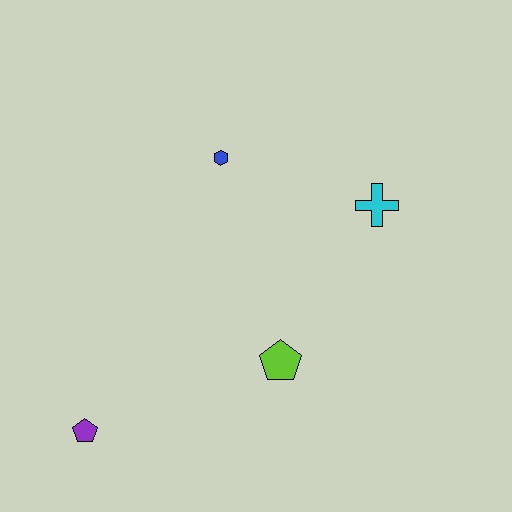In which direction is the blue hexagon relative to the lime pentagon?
The blue hexagon is above the lime pentagon.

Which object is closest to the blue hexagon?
The cyan cross is closest to the blue hexagon.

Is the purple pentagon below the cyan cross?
Yes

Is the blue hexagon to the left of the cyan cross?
Yes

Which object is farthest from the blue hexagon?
The purple pentagon is farthest from the blue hexagon.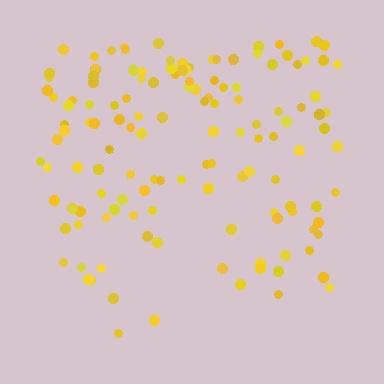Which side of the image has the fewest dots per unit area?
The bottom.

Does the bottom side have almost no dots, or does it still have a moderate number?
Still a moderate number, just noticeably fewer than the top.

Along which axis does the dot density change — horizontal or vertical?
Vertical.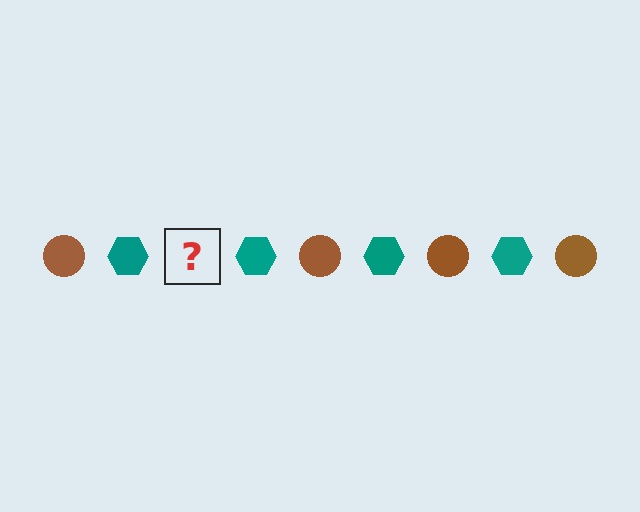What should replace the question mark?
The question mark should be replaced with a brown circle.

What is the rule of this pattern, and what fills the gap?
The rule is that the pattern alternates between brown circle and teal hexagon. The gap should be filled with a brown circle.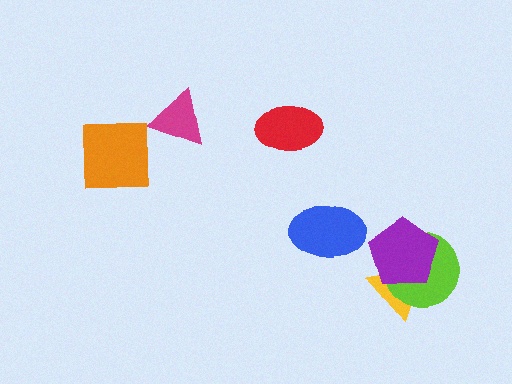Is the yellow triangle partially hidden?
Yes, it is partially covered by another shape.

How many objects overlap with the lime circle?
2 objects overlap with the lime circle.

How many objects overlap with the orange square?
0 objects overlap with the orange square.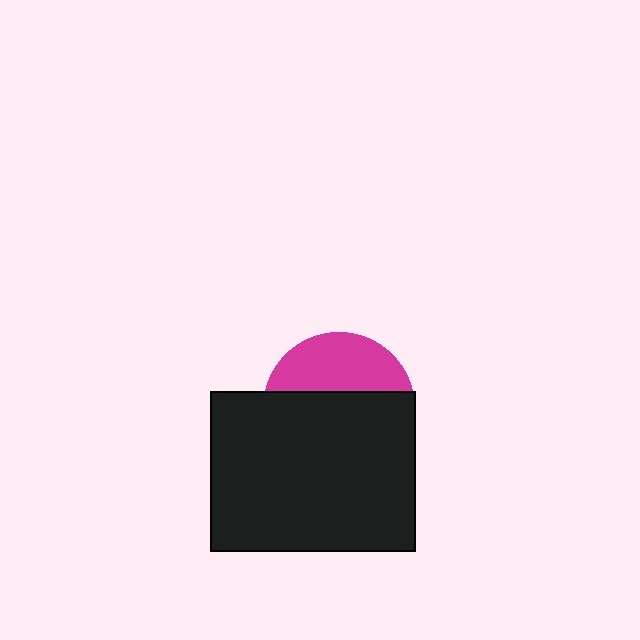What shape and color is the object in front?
The object in front is a black rectangle.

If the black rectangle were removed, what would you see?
You would see the complete magenta circle.